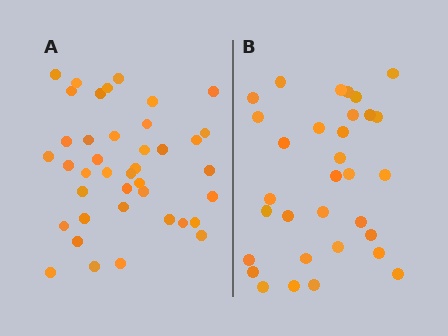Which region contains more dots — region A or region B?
Region A (the left region) has more dots.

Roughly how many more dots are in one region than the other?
Region A has roughly 8 or so more dots than region B.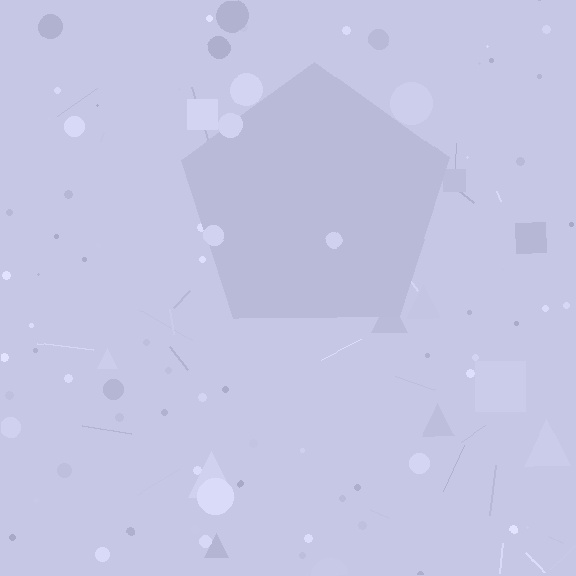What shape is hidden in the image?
A pentagon is hidden in the image.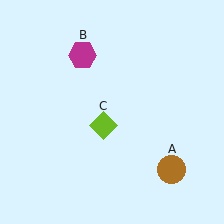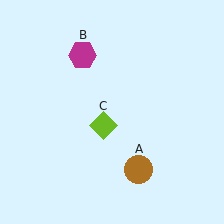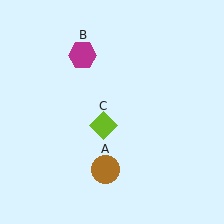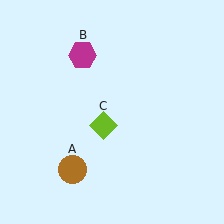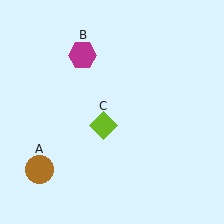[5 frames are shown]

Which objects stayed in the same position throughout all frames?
Magenta hexagon (object B) and lime diamond (object C) remained stationary.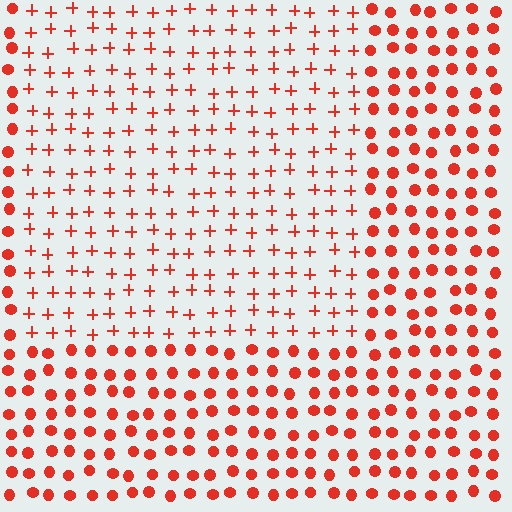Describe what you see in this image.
The image is filled with small red elements arranged in a uniform grid. A rectangle-shaped region contains plus signs, while the surrounding area contains circles. The boundary is defined purely by the change in element shape.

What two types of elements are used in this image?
The image uses plus signs inside the rectangle region and circles outside it.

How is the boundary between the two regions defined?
The boundary is defined by a change in element shape: plus signs inside vs. circles outside. All elements share the same color and spacing.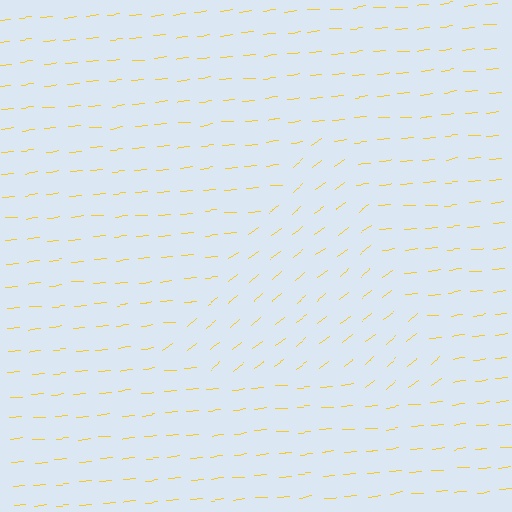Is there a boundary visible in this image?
Yes, there is a texture boundary formed by a change in line orientation.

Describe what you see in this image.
The image is filled with small yellow line segments. A triangle region in the image has lines oriented differently from the surrounding lines, creating a visible texture boundary.